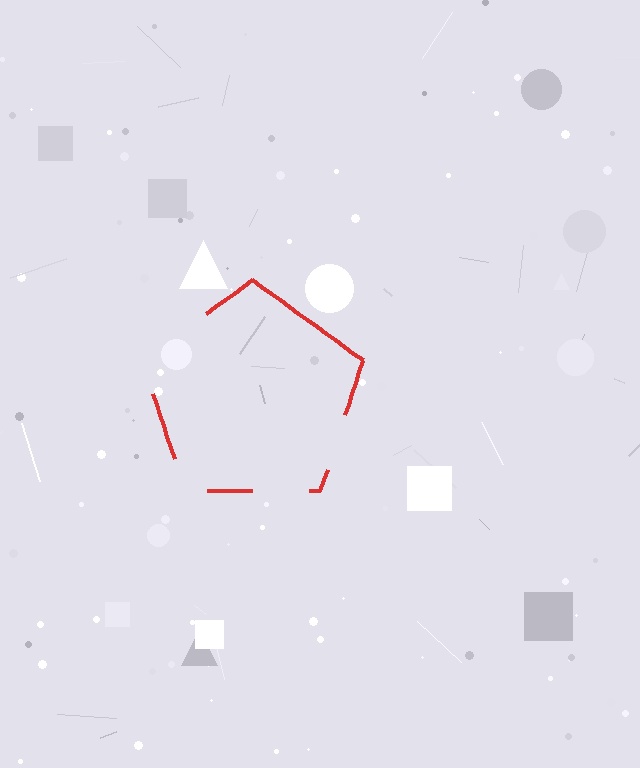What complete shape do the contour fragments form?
The contour fragments form a pentagon.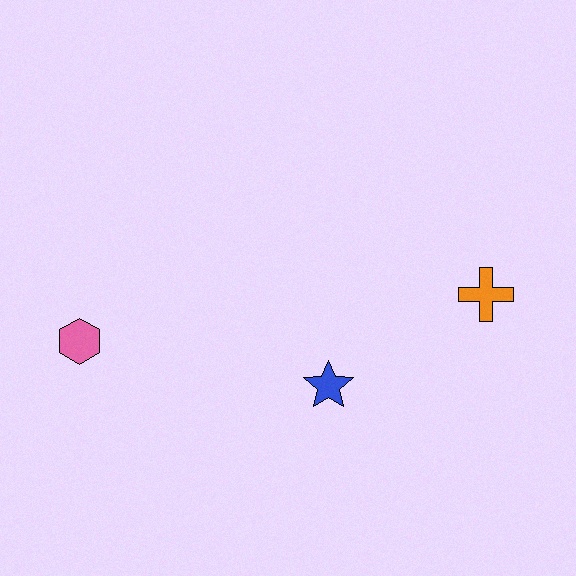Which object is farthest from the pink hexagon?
The orange cross is farthest from the pink hexagon.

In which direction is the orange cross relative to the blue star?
The orange cross is to the right of the blue star.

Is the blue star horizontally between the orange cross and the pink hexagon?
Yes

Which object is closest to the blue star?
The orange cross is closest to the blue star.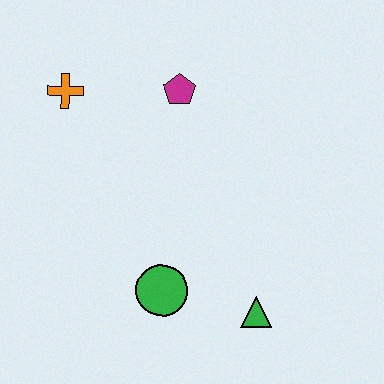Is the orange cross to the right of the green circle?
No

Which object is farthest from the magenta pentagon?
The green triangle is farthest from the magenta pentagon.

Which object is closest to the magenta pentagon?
The orange cross is closest to the magenta pentagon.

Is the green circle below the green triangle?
No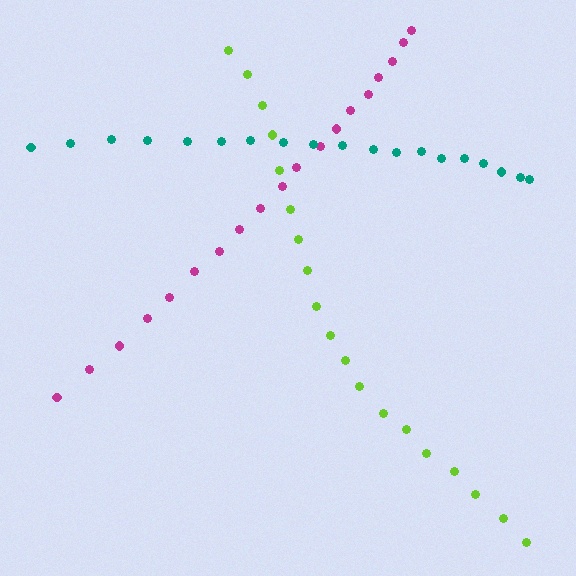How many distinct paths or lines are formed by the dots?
There are 3 distinct paths.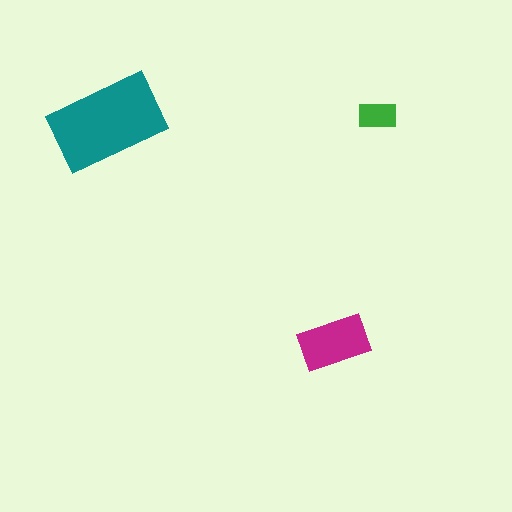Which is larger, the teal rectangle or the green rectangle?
The teal one.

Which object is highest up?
The green rectangle is topmost.